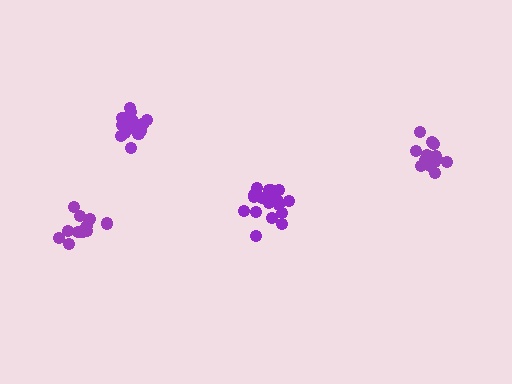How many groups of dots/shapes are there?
There are 4 groups.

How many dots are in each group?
Group 1: 14 dots, Group 2: 19 dots, Group 3: 13 dots, Group 4: 19 dots (65 total).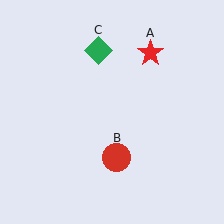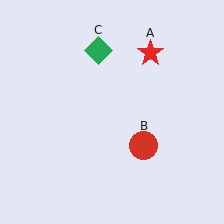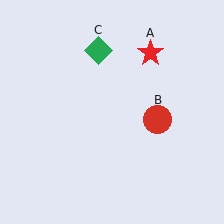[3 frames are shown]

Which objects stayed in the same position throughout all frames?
Red star (object A) and green diamond (object C) remained stationary.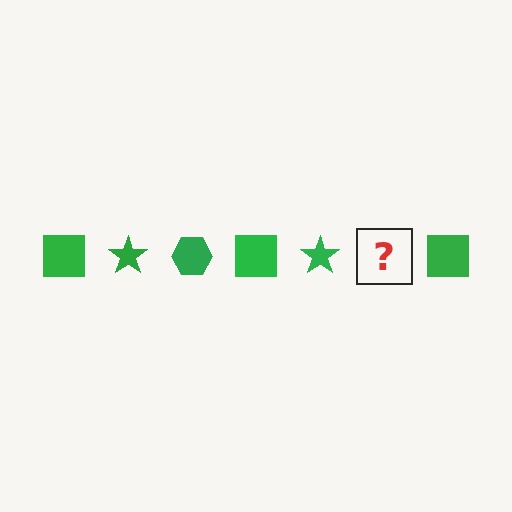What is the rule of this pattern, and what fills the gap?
The rule is that the pattern cycles through square, star, hexagon shapes in green. The gap should be filled with a green hexagon.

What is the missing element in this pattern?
The missing element is a green hexagon.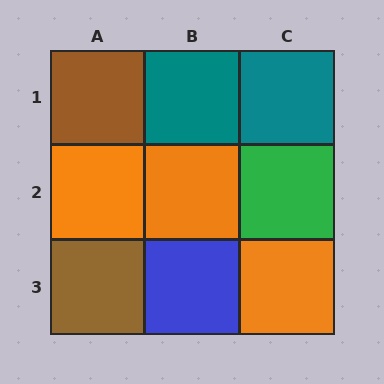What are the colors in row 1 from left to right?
Brown, teal, teal.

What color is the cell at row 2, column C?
Green.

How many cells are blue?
1 cell is blue.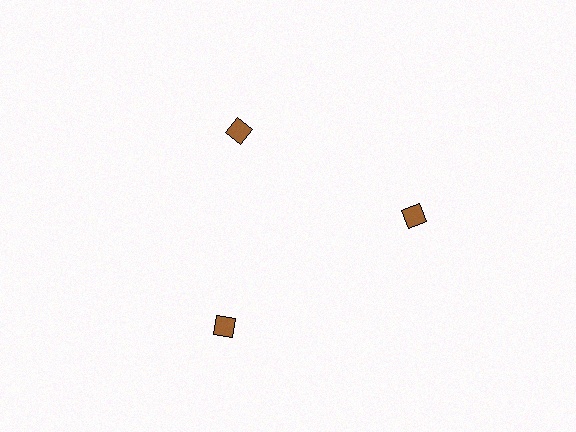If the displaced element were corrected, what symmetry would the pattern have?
It would have 3-fold rotational symmetry — the pattern would map onto itself every 120 degrees.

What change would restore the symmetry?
The symmetry would be restored by moving it outward, back onto the ring so that all 3 diamonds sit at equal angles and equal distance from the center.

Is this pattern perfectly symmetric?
No. The 3 brown diamonds are arranged in a ring, but one element near the 11 o'clock position is pulled inward toward the center, breaking the 3-fold rotational symmetry.